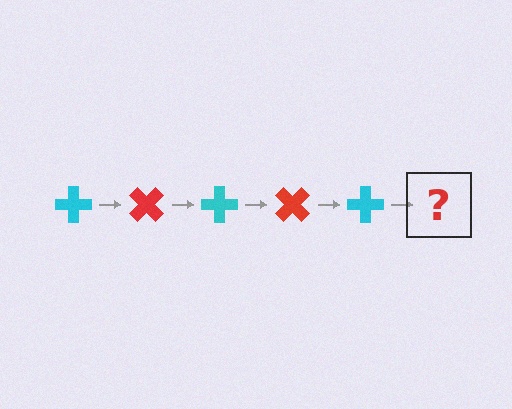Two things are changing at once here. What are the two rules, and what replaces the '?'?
The two rules are that it rotates 45 degrees each step and the color cycles through cyan and red. The '?' should be a red cross, rotated 225 degrees from the start.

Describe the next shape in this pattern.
It should be a red cross, rotated 225 degrees from the start.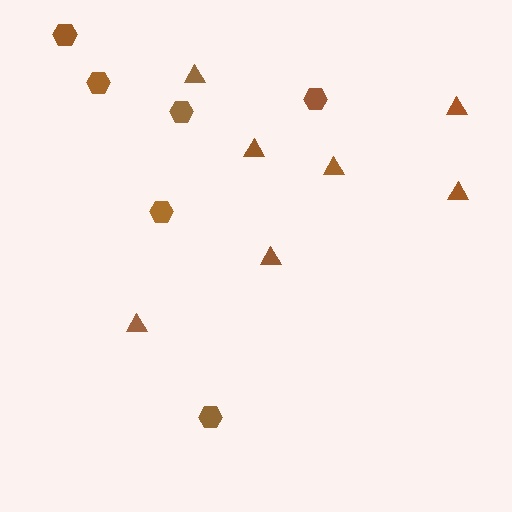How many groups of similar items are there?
There are 2 groups: one group of hexagons (6) and one group of triangles (7).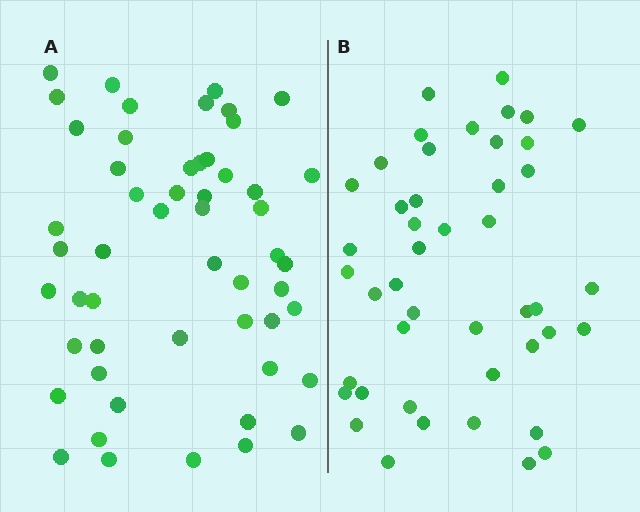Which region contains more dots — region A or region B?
Region A (the left region) has more dots.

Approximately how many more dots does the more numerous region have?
Region A has roughly 8 or so more dots than region B.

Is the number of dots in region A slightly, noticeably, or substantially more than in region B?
Region A has only slightly more — the two regions are fairly close. The ratio is roughly 1.2 to 1.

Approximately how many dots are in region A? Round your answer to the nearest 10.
About 50 dots. (The exact count is 53, which rounds to 50.)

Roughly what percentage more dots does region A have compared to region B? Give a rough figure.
About 20% more.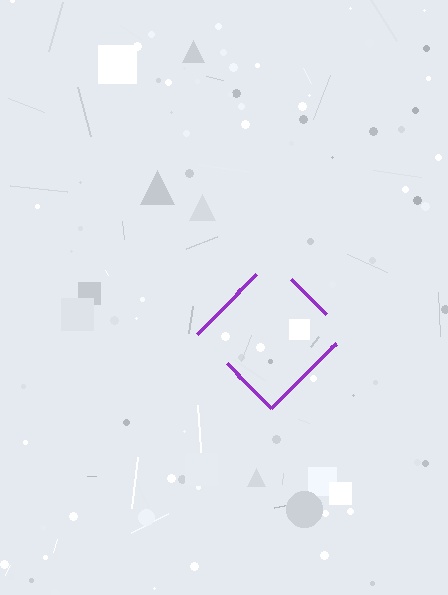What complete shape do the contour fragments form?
The contour fragments form a diamond.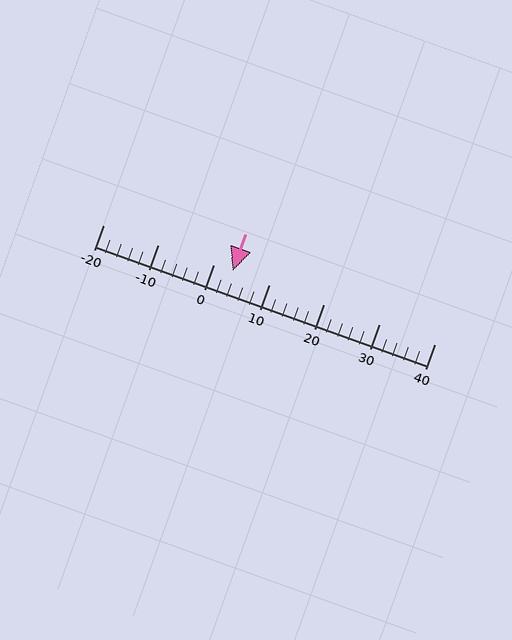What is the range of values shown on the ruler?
The ruler shows values from -20 to 40.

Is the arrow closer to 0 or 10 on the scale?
The arrow is closer to 0.